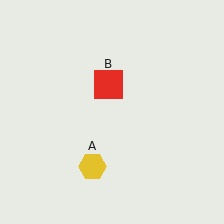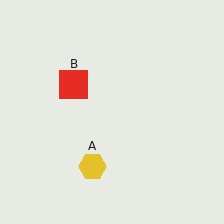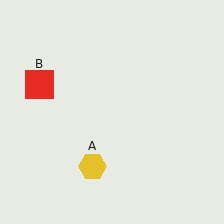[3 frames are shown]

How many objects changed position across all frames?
1 object changed position: red square (object B).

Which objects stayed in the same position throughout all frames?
Yellow hexagon (object A) remained stationary.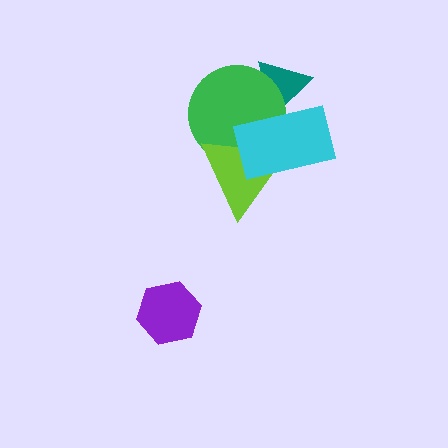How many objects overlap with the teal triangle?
2 objects overlap with the teal triangle.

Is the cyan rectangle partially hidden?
No, no other shape covers it.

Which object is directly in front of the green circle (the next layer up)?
The lime triangle is directly in front of the green circle.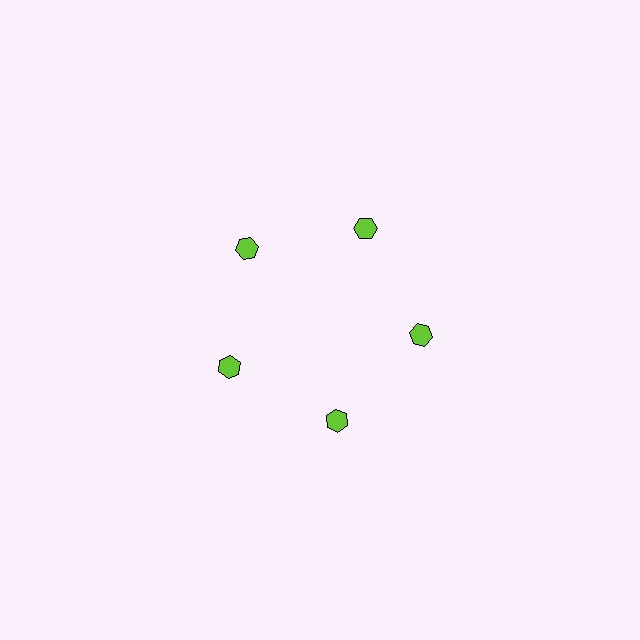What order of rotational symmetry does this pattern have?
This pattern has 5-fold rotational symmetry.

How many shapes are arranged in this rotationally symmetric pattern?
There are 5 shapes, arranged in 5 groups of 1.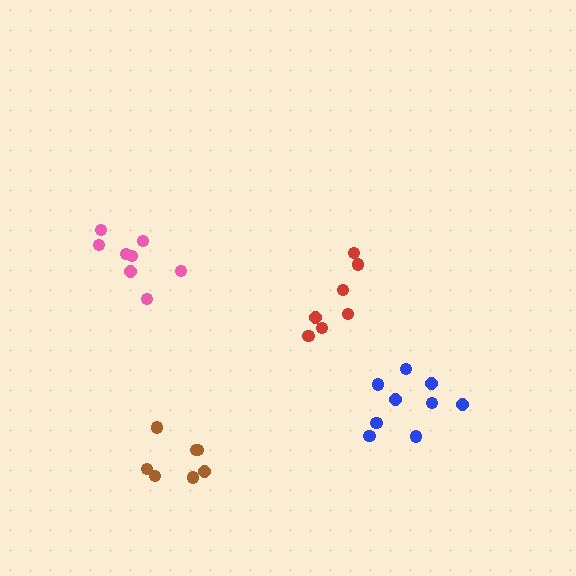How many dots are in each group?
Group 1: 7 dots, Group 2: 7 dots, Group 3: 9 dots, Group 4: 8 dots (31 total).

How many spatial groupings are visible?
There are 4 spatial groupings.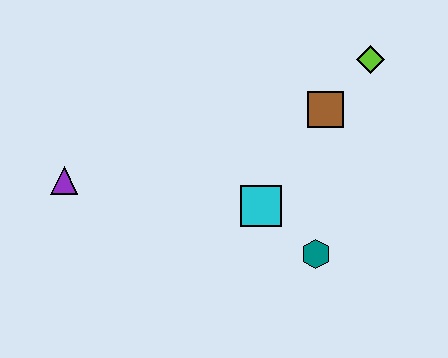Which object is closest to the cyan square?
The teal hexagon is closest to the cyan square.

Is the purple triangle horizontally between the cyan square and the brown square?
No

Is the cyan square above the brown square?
No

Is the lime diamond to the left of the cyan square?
No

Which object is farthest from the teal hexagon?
The purple triangle is farthest from the teal hexagon.